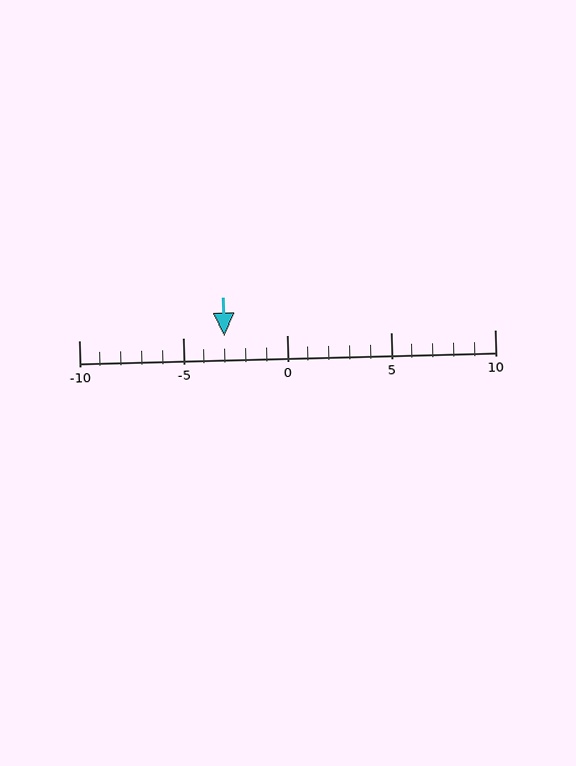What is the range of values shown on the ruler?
The ruler shows values from -10 to 10.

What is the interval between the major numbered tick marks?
The major tick marks are spaced 5 units apart.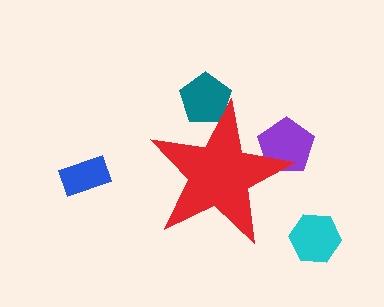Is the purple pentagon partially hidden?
Yes, the purple pentagon is partially hidden behind the red star.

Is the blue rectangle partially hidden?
No, the blue rectangle is fully visible.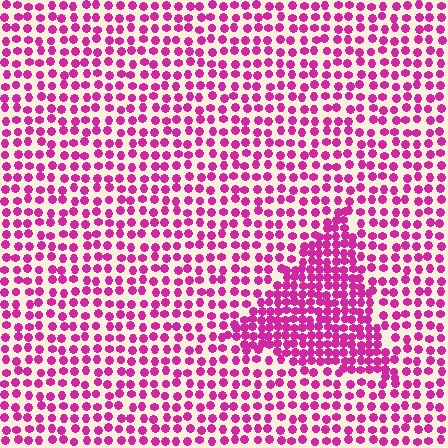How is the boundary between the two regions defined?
The boundary is defined by a change in element density (approximately 1.9x ratio). All elements are the same color, size, and shape.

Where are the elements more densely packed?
The elements are more densely packed inside the triangle boundary.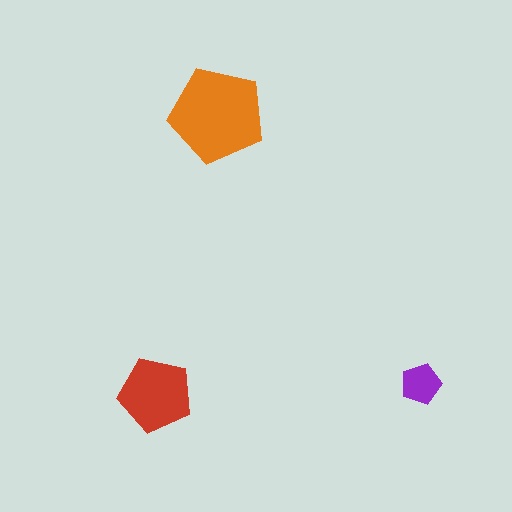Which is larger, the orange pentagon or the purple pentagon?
The orange one.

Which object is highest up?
The orange pentagon is topmost.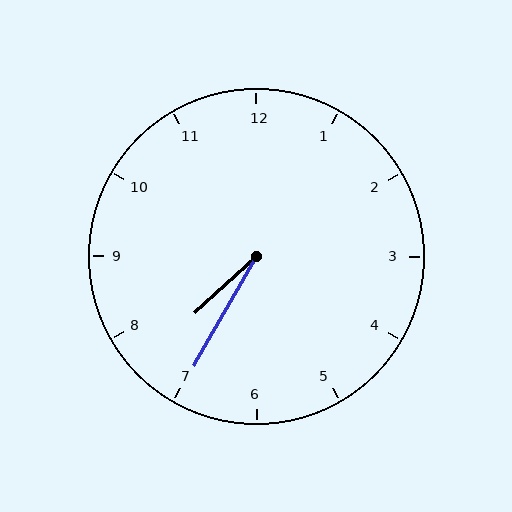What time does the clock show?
7:35.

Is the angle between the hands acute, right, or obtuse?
It is acute.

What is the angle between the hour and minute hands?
Approximately 18 degrees.